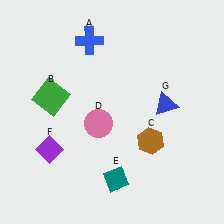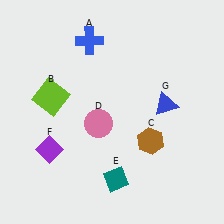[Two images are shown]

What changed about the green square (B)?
In Image 1, B is green. In Image 2, it changed to lime.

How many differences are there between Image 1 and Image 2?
There is 1 difference between the two images.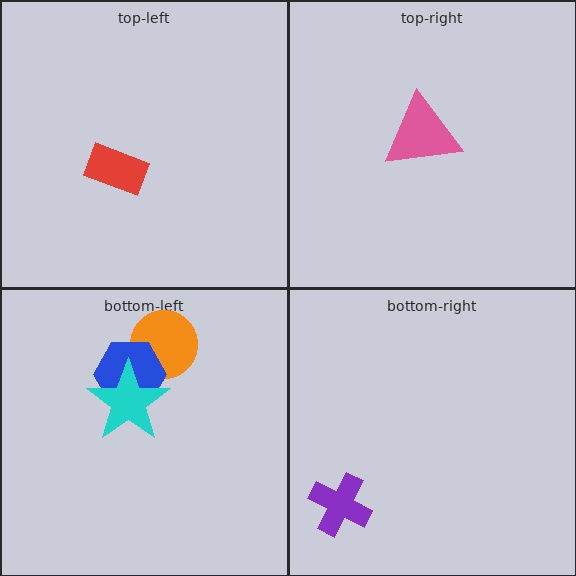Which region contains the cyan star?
The bottom-left region.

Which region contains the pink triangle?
The top-right region.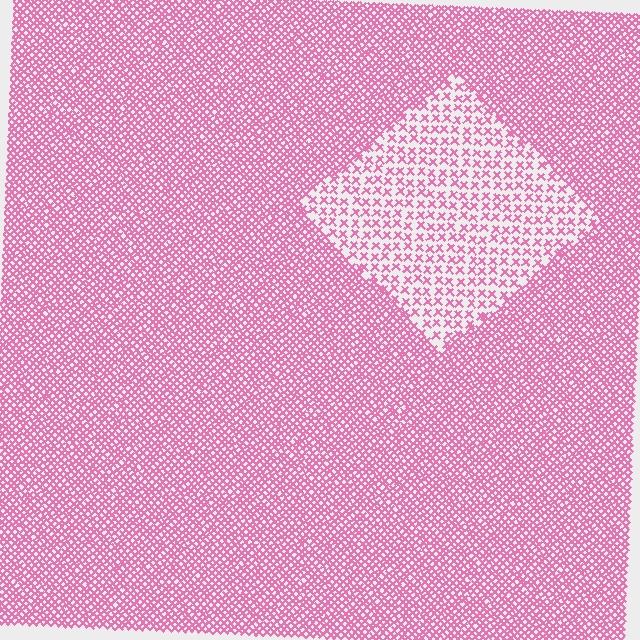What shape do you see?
I see a diamond.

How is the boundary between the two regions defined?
The boundary is defined by a change in element density (approximately 2.3x ratio). All elements are the same color, size, and shape.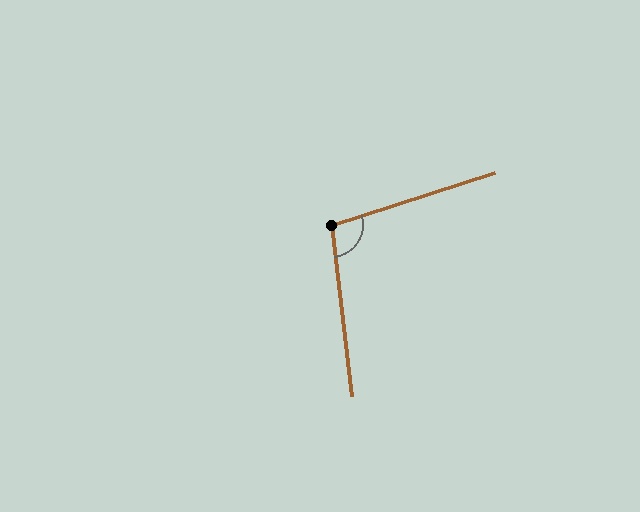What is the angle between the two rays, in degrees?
Approximately 101 degrees.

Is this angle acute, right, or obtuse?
It is obtuse.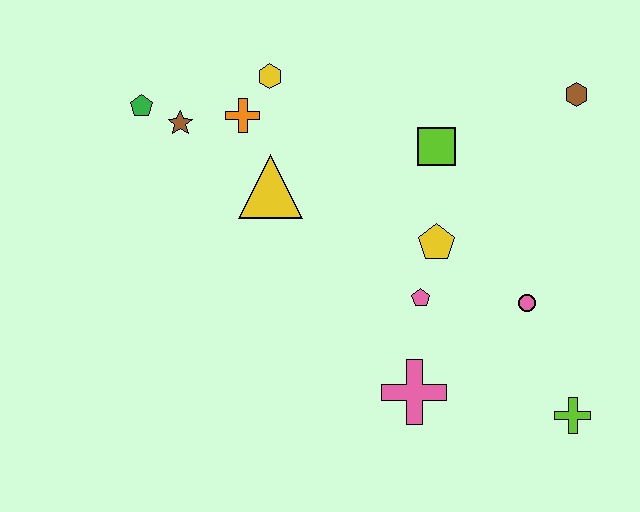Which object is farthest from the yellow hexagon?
The lime cross is farthest from the yellow hexagon.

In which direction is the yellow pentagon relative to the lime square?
The yellow pentagon is below the lime square.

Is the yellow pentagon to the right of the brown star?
Yes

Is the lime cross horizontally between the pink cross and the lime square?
No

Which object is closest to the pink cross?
The pink pentagon is closest to the pink cross.